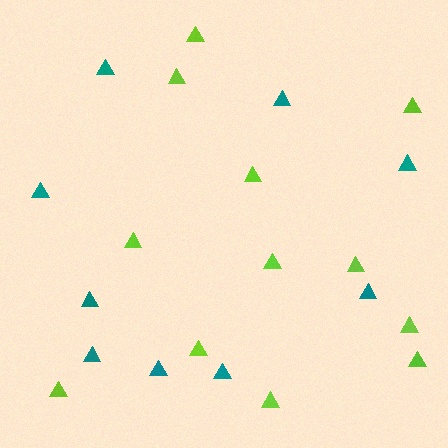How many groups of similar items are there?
There are 2 groups: one group of lime triangles (12) and one group of teal triangles (9).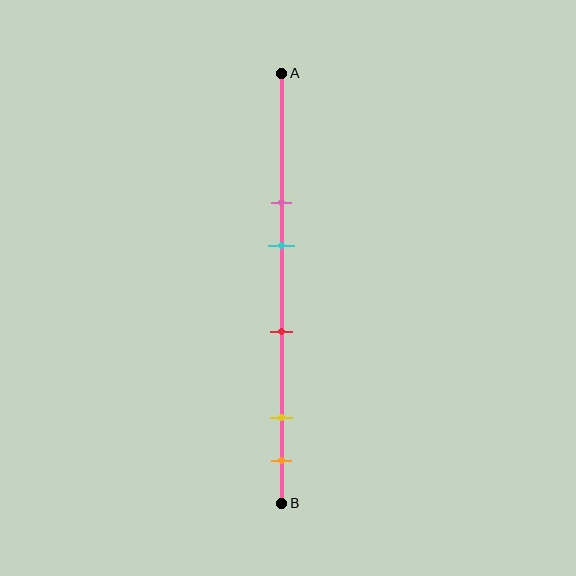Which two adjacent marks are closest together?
The yellow and orange marks are the closest adjacent pair.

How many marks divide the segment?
There are 5 marks dividing the segment.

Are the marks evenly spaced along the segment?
No, the marks are not evenly spaced.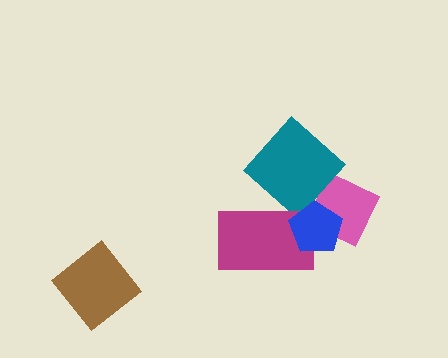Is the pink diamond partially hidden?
Yes, it is partially covered by another shape.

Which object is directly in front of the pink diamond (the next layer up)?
The teal diamond is directly in front of the pink diamond.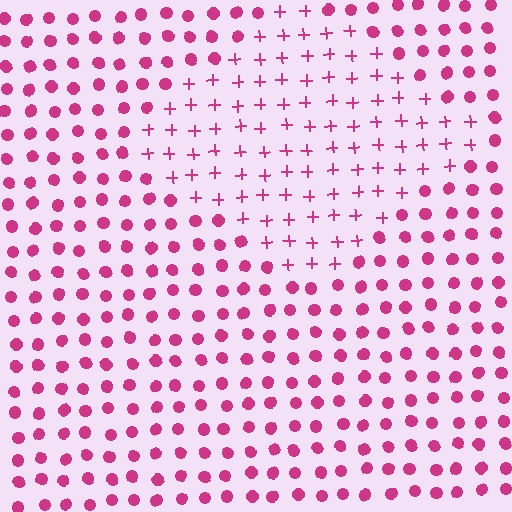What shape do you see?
I see a diamond.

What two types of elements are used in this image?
The image uses plus signs inside the diamond region and circles outside it.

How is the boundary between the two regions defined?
The boundary is defined by a change in element shape: plus signs inside vs. circles outside. All elements share the same color and spacing.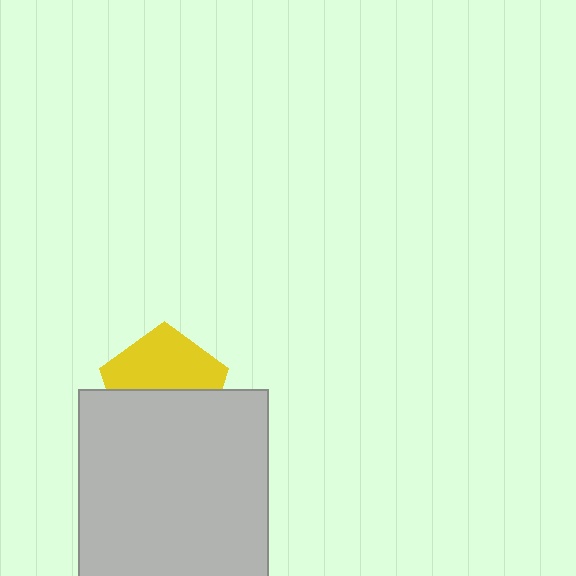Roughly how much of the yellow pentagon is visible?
About half of it is visible (roughly 51%).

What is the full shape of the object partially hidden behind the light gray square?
The partially hidden object is a yellow pentagon.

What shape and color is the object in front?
The object in front is a light gray square.